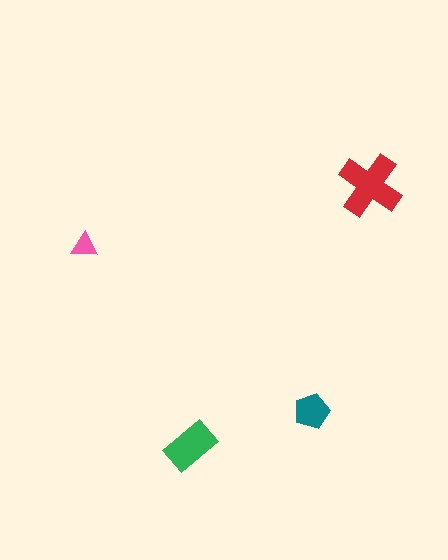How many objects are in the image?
There are 4 objects in the image.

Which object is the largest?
The red cross.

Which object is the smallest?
The pink triangle.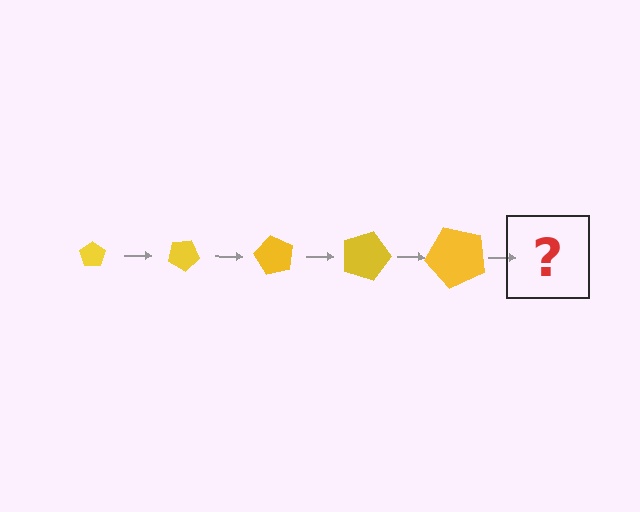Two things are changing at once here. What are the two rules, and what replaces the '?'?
The two rules are that the pentagon grows larger each step and it rotates 30 degrees each step. The '?' should be a pentagon, larger than the previous one and rotated 150 degrees from the start.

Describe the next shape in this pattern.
It should be a pentagon, larger than the previous one and rotated 150 degrees from the start.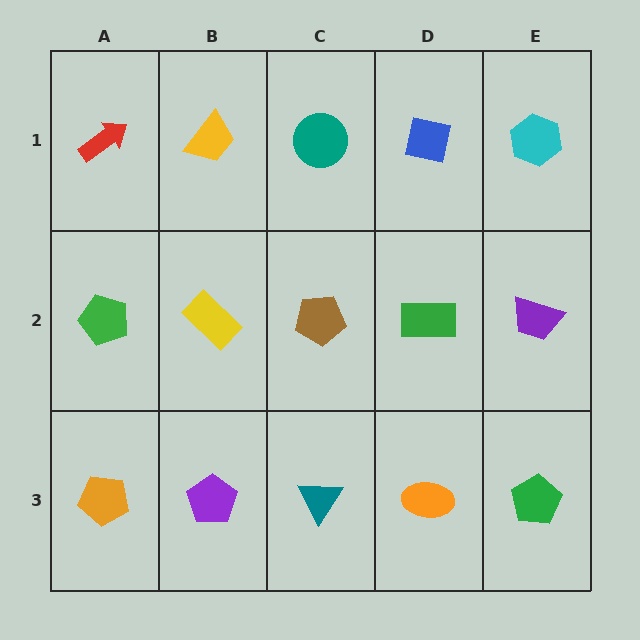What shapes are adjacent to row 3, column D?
A green rectangle (row 2, column D), a teal triangle (row 3, column C), a green pentagon (row 3, column E).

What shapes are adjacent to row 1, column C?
A brown pentagon (row 2, column C), a yellow trapezoid (row 1, column B), a blue square (row 1, column D).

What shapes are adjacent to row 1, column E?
A purple trapezoid (row 2, column E), a blue square (row 1, column D).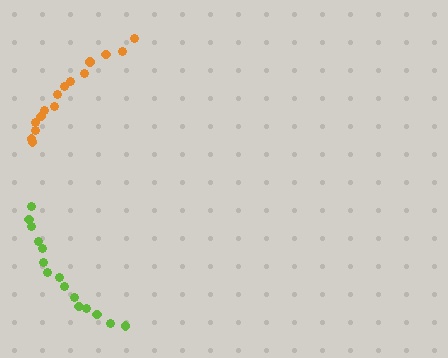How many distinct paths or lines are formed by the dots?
There are 2 distinct paths.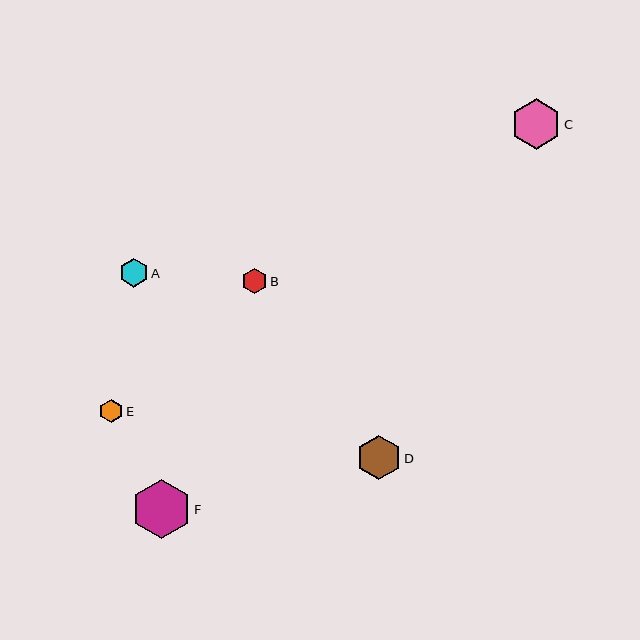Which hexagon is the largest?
Hexagon F is the largest with a size of approximately 59 pixels.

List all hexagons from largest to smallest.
From largest to smallest: F, C, D, A, B, E.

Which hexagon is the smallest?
Hexagon E is the smallest with a size of approximately 24 pixels.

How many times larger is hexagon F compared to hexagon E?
Hexagon F is approximately 2.5 times the size of hexagon E.